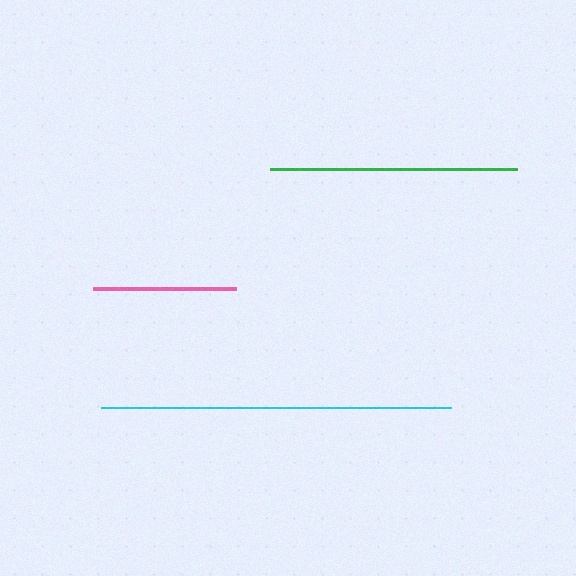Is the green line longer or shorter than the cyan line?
The cyan line is longer than the green line.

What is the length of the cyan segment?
The cyan segment is approximately 350 pixels long.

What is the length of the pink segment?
The pink segment is approximately 142 pixels long.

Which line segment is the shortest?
The pink line is the shortest at approximately 142 pixels.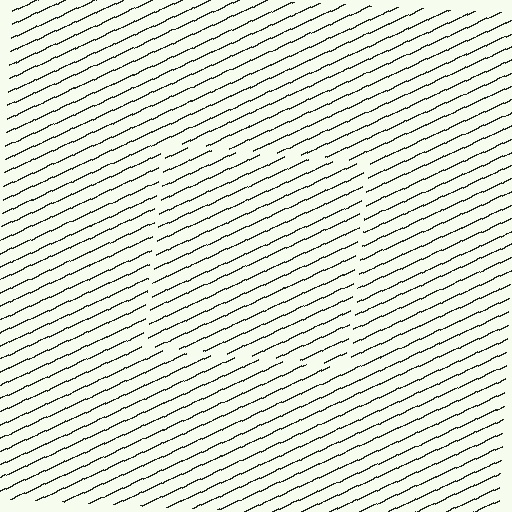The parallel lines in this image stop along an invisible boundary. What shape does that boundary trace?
An illusory square. The interior of the shape contains the same grating, shifted by half a period — the contour is defined by the phase discontinuity where line-ends from the inner and outer gratings abut.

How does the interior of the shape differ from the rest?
The interior of the shape contains the same grating, shifted by half a period — the contour is defined by the phase discontinuity where line-ends from the inner and outer gratings abut.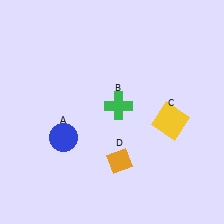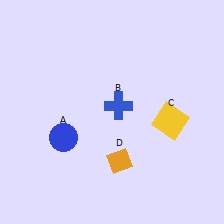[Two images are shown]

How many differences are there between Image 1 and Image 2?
There is 1 difference between the two images.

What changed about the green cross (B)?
In Image 1, B is green. In Image 2, it changed to blue.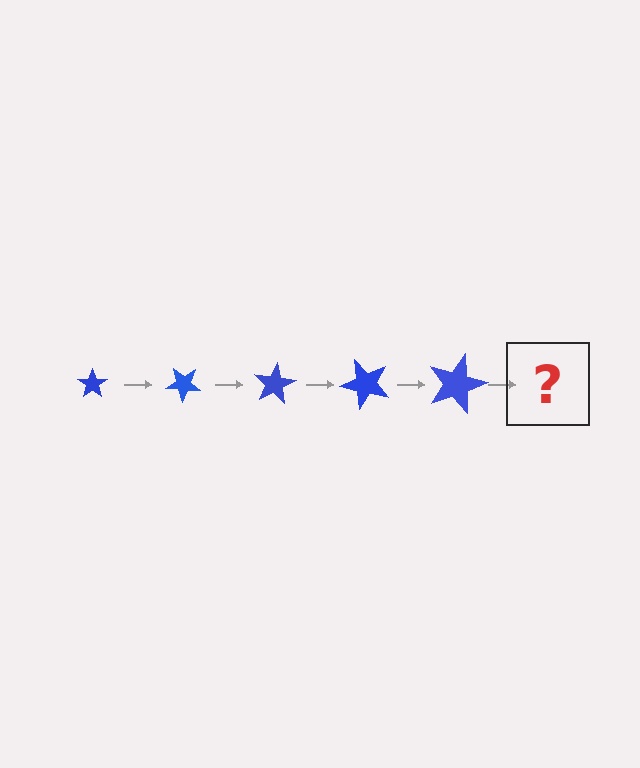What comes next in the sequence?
The next element should be a star, larger than the previous one and rotated 200 degrees from the start.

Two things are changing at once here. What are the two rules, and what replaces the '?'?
The two rules are that the star grows larger each step and it rotates 40 degrees each step. The '?' should be a star, larger than the previous one and rotated 200 degrees from the start.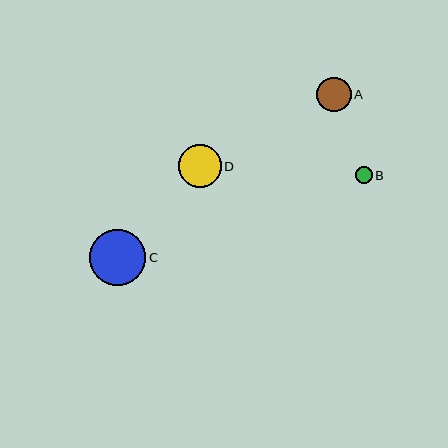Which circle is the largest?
Circle C is the largest with a size of approximately 56 pixels.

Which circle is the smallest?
Circle B is the smallest with a size of approximately 17 pixels.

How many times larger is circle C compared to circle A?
Circle C is approximately 1.6 times the size of circle A.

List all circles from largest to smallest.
From largest to smallest: C, D, A, B.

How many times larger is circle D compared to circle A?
Circle D is approximately 1.3 times the size of circle A.